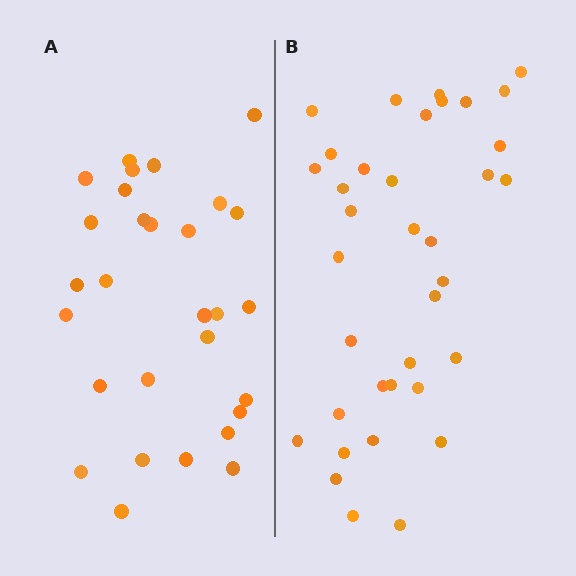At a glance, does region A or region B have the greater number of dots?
Region B (the right region) has more dots.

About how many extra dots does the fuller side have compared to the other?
Region B has roughly 8 or so more dots than region A.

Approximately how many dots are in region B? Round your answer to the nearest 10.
About 40 dots. (The exact count is 36, which rounds to 40.)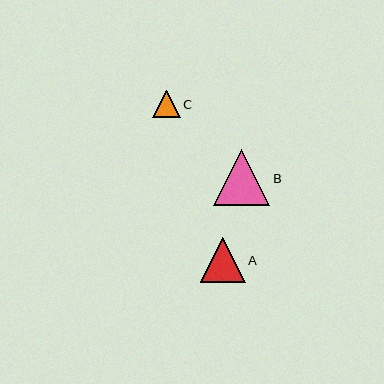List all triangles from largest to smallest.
From largest to smallest: B, A, C.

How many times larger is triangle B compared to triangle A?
Triangle B is approximately 1.2 times the size of triangle A.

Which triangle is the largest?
Triangle B is the largest with a size of approximately 56 pixels.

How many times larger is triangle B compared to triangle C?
Triangle B is approximately 2.0 times the size of triangle C.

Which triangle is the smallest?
Triangle C is the smallest with a size of approximately 28 pixels.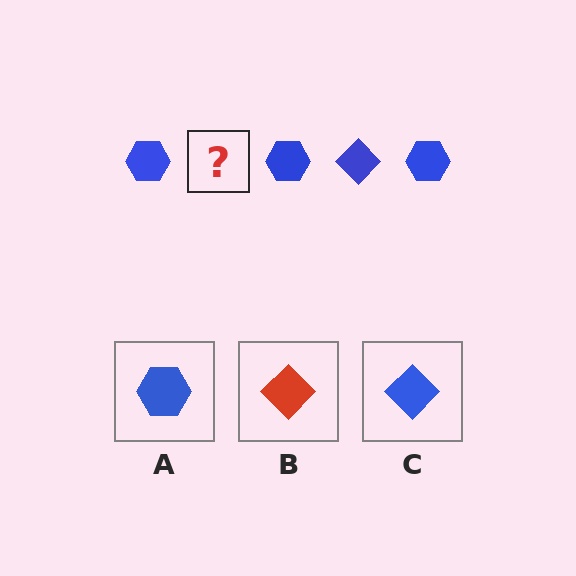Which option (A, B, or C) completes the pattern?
C.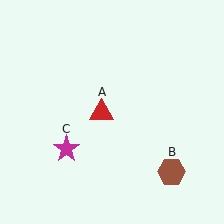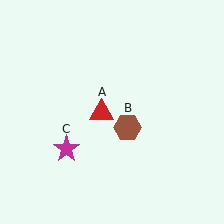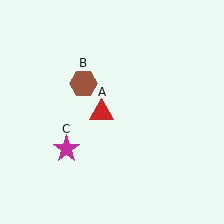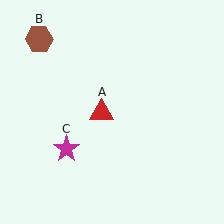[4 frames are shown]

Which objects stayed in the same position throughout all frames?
Red triangle (object A) and magenta star (object C) remained stationary.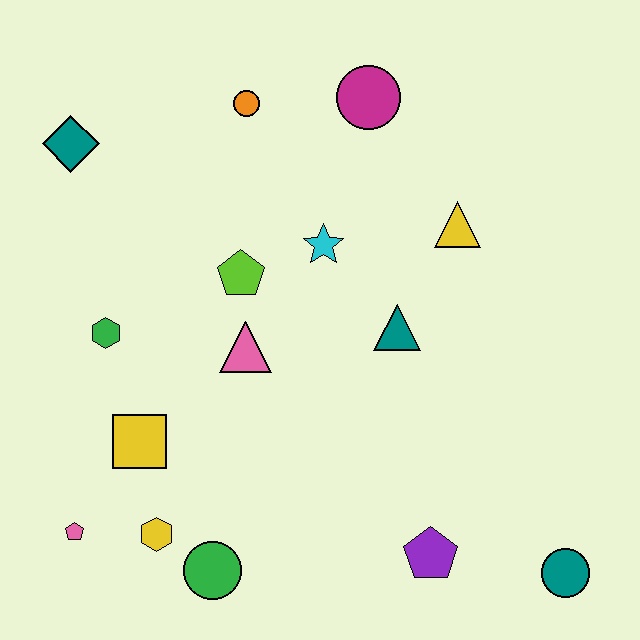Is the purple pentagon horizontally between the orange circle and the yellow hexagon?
No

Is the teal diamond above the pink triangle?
Yes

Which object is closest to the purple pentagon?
The teal circle is closest to the purple pentagon.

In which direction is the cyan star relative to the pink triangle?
The cyan star is above the pink triangle.